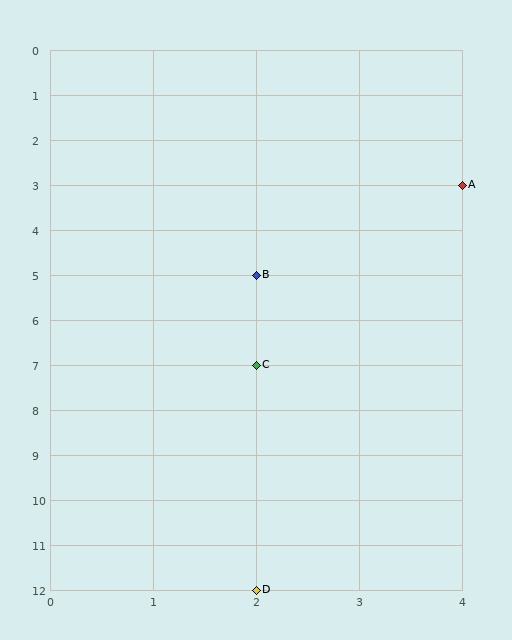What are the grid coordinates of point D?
Point D is at grid coordinates (2, 12).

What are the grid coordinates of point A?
Point A is at grid coordinates (4, 3).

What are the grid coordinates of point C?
Point C is at grid coordinates (2, 7).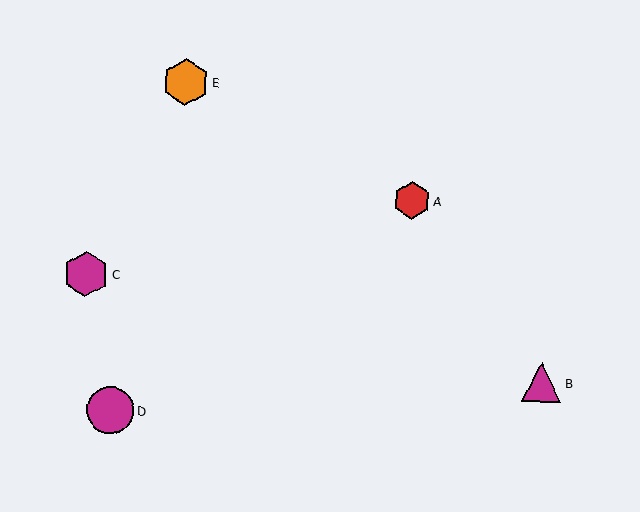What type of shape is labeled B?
Shape B is a magenta triangle.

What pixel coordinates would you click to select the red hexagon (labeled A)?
Click at (412, 200) to select the red hexagon A.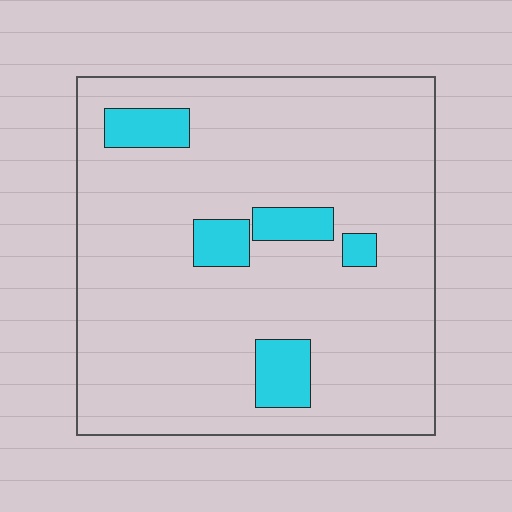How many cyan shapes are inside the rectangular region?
5.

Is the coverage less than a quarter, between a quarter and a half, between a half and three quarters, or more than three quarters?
Less than a quarter.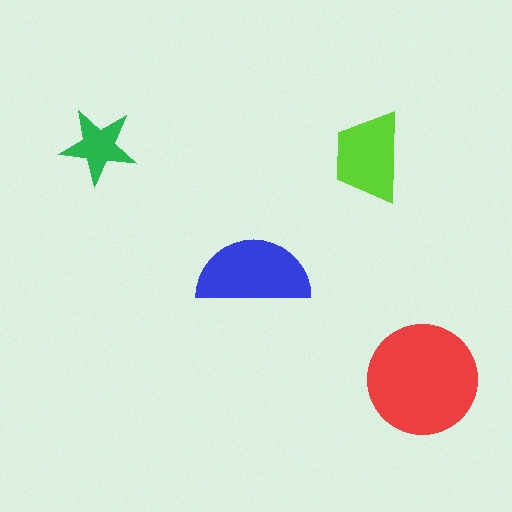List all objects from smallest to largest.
The green star, the lime trapezoid, the blue semicircle, the red circle.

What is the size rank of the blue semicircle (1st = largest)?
2nd.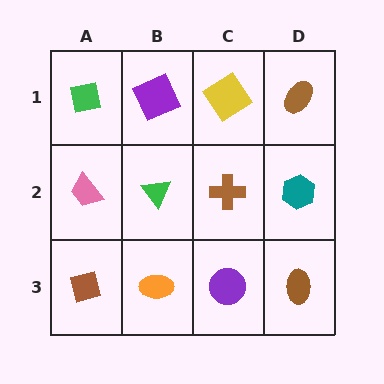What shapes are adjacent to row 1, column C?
A brown cross (row 2, column C), a purple square (row 1, column B), a brown ellipse (row 1, column D).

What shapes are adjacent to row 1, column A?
A pink trapezoid (row 2, column A), a purple square (row 1, column B).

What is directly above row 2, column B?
A purple square.